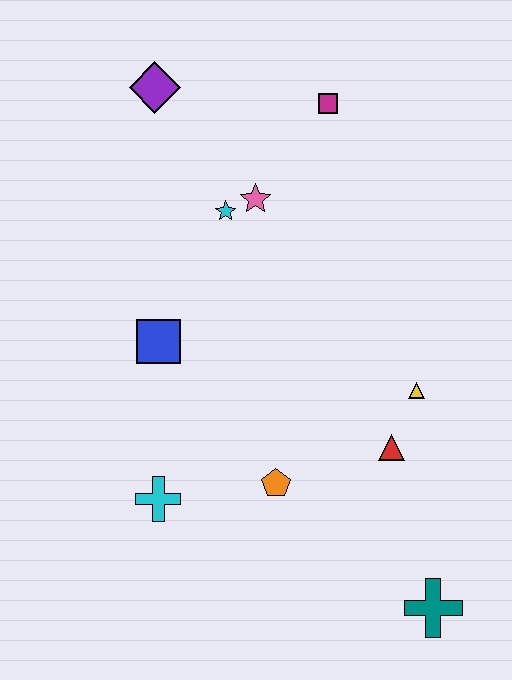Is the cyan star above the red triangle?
Yes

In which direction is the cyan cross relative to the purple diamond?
The cyan cross is below the purple diamond.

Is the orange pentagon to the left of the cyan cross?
No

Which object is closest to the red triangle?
The yellow triangle is closest to the red triangle.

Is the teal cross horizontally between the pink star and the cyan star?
No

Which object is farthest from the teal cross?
The purple diamond is farthest from the teal cross.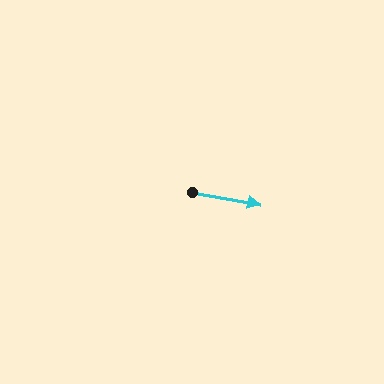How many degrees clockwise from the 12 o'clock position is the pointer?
Approximately 100 degrees.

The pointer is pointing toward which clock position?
Roughly 3 o'clock.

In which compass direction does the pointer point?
East.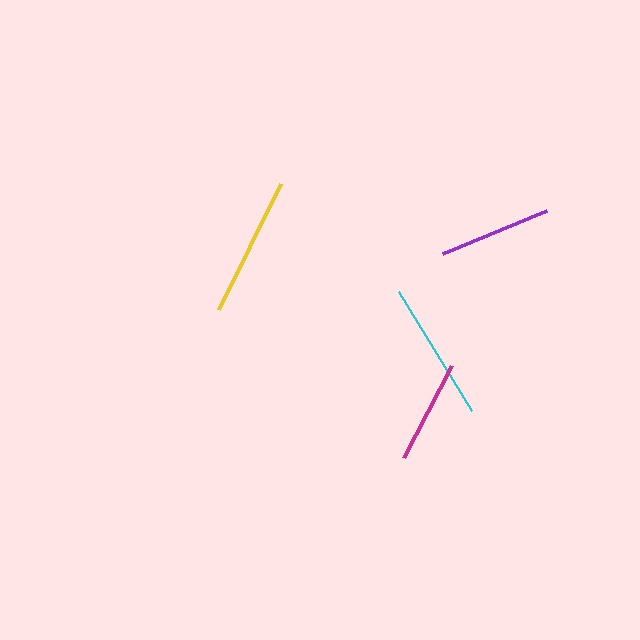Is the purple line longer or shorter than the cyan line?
The cyan line is longer than the purple line.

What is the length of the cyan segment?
The cyan segment is approximately 140 pixels long.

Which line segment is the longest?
The yellow line is the longest at approximately 140 pixels.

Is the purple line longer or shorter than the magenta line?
The purple line is longer than the magenta line.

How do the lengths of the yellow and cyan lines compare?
The yellow and cyan lines are approximately the same length.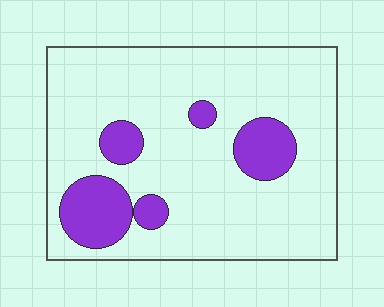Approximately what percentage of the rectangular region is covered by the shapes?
Approximately 15%.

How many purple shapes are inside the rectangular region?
5.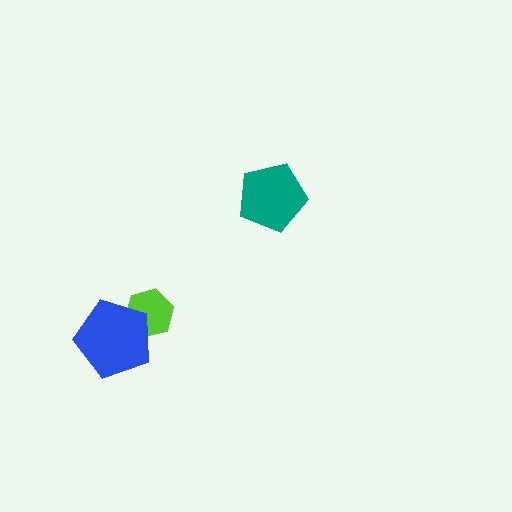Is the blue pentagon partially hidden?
No, no other shape covers it.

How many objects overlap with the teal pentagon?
0 objects overlap with the teal pentagon.